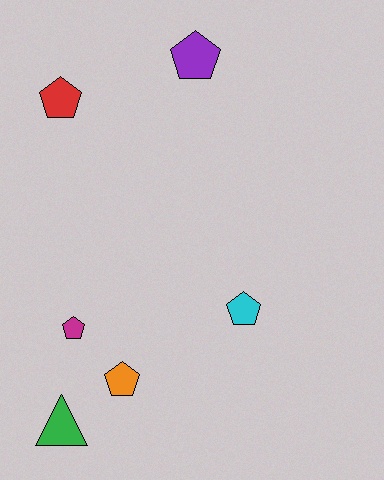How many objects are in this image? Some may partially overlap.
There are 6 objects.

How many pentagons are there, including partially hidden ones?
There are 5 pentagons.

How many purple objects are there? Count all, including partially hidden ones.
There is 1 purple object.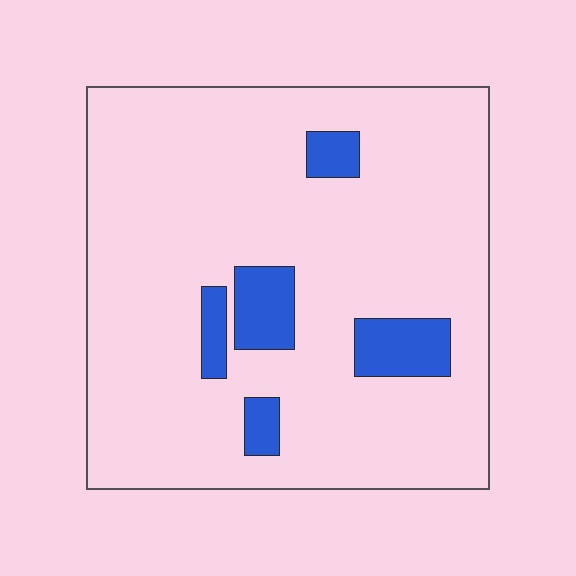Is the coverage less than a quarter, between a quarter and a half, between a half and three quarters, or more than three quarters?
Less than a quarter.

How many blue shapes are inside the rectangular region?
5.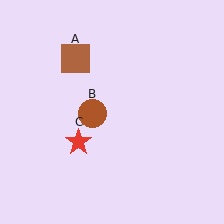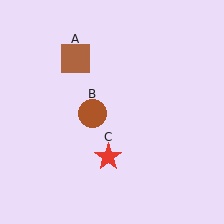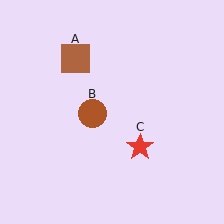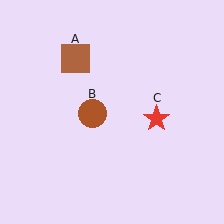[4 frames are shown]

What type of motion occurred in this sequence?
The red star (object C) rotated counterclockwise around the center of the scene.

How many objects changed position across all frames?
1 object changed position: red star (object C).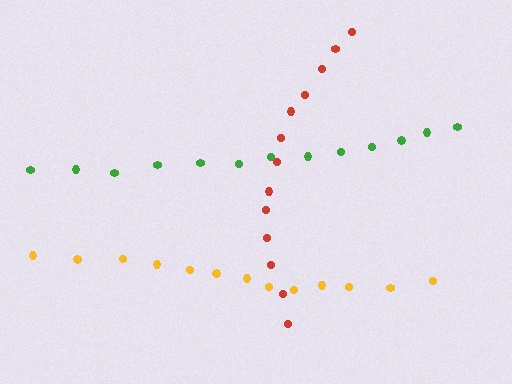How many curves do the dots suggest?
There are 3 distinct paths.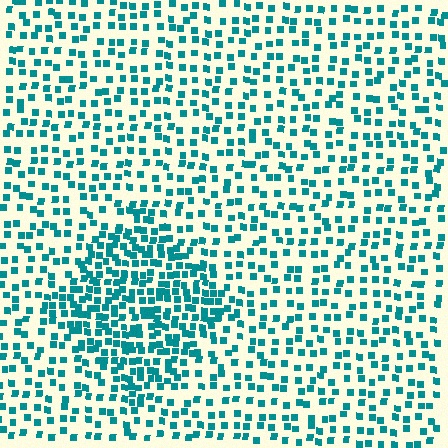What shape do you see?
I see a diamond.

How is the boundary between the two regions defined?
The boundary is defined by a change in element density (approximately 2.0x ratio). All elements are the same color, size, and shape.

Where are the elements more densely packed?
The elements are more densely packed inside the diamond boundary.